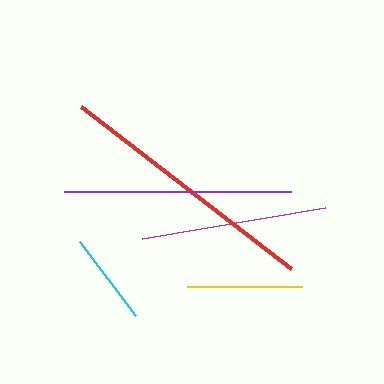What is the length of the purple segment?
The purple segment is approximately 227 pixels long.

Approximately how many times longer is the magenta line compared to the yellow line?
The magenta line is approximately 1.6 times the length of the yellow line.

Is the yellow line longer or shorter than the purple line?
The purple line is longer than the yellow line.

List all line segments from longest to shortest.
From longest to shortest: red, purple, magenta, yellow, cyan.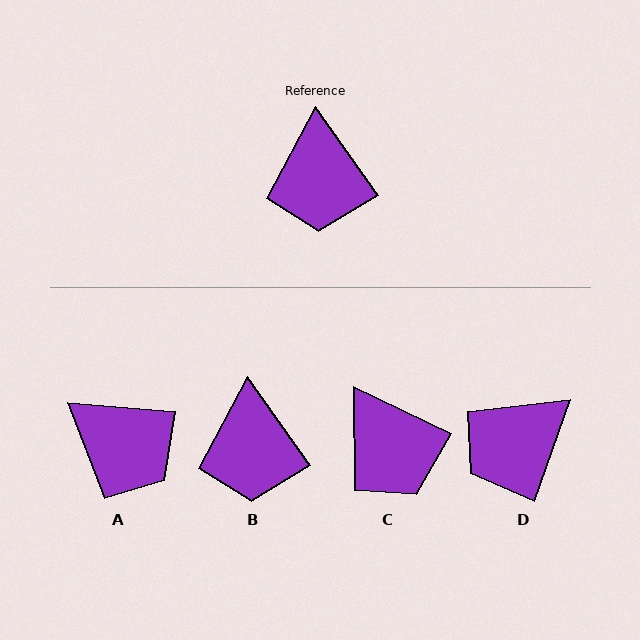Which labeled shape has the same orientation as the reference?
B.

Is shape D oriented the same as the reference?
No, it is off by about 55 degrees.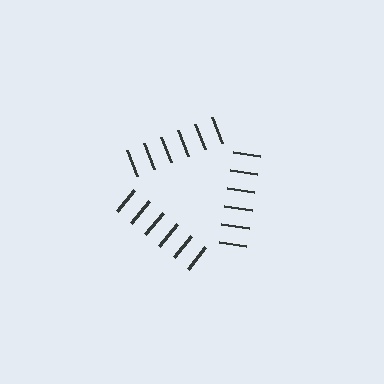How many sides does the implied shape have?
3 sides — the line-ends trace a triangle.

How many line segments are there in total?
18 — 6 along each of the 3 edges.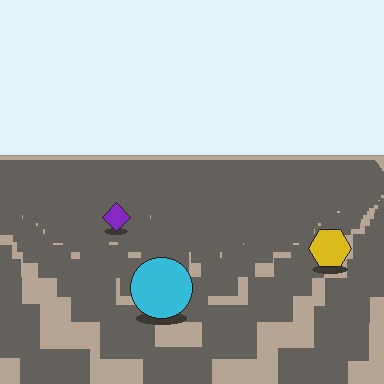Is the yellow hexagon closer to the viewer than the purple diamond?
Yes. The yellow hexagon is closer — you can tell from the texture gradient: the ground texture is coarser near it.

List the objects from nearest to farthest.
From nearest to farthest: the cyan circle, the yellow hexagon, the purple diamond.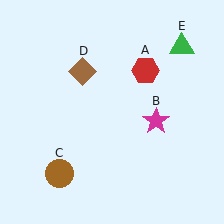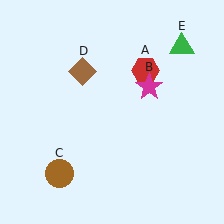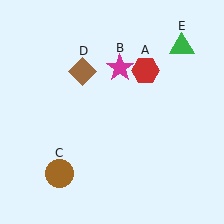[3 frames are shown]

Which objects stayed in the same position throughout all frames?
Red hexagon (object A) and brown circle (object C) and brown diamond (object D) and green triangle (object E) remained stationary.